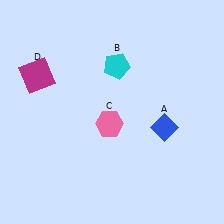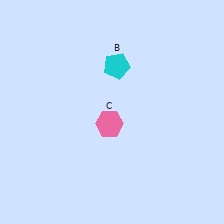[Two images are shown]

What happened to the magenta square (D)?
The magenta square (D) was removed in Image 2. It was in the top-left area of Image 1.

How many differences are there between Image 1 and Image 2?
There are 2 differences between the two images.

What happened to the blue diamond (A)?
The blue diamond (A) was removed in Image 2. It was in the bottom-right area of Image 1.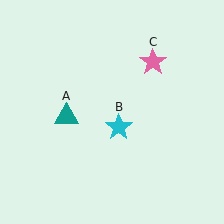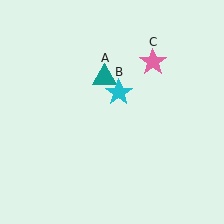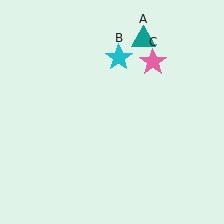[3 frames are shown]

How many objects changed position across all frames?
2 objects changed position: teal triangle (object A), cyan star (object B).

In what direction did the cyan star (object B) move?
The cyan star (object B) moved up.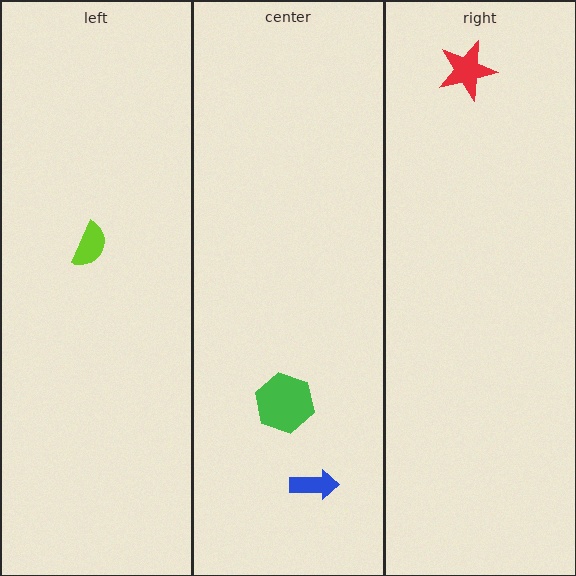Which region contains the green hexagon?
The center region.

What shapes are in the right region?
The red star.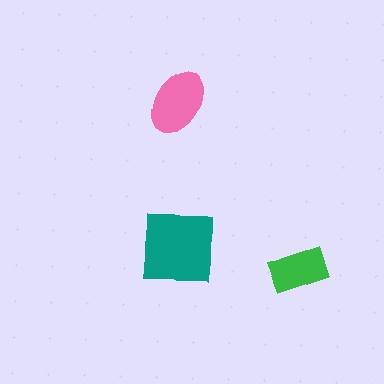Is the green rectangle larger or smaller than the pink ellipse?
Smaller.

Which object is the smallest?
The green rectangle.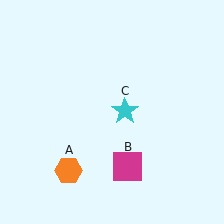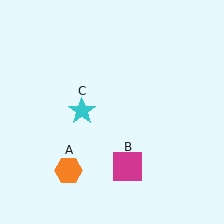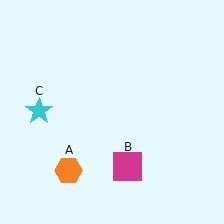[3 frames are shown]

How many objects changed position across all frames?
1 object changed position: cyan star (object C).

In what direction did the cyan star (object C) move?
The cyan star (object C) moved left.